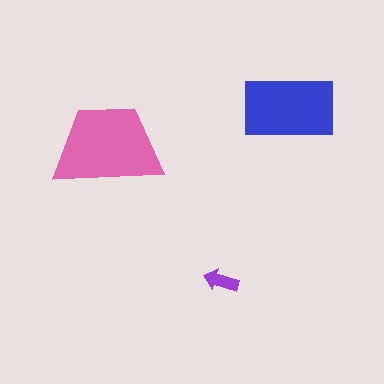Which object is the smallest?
The purple arrow.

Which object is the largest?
The pink trapezoid.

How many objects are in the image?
There are 3 objects in the image.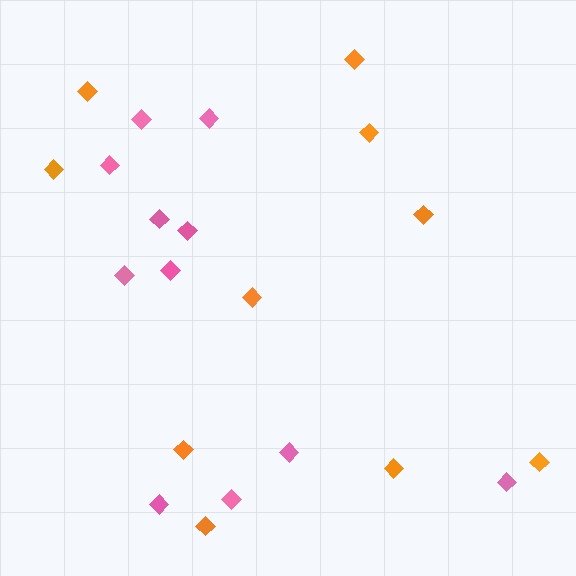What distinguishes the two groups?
There are 2 groups: one group of orange diamonds (10) and one group of pink diamonds (11).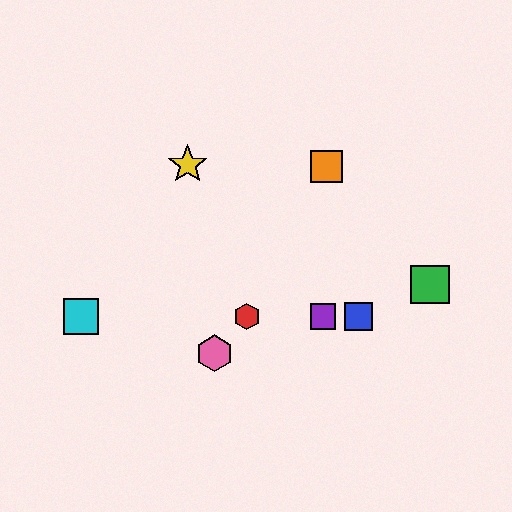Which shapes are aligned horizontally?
The red hexagon, the blue square, the purple square, the cyan square are aligned horizontally.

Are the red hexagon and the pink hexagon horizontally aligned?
No, the red hexagon is at y≈316 and the pink hexagon is at y≈353.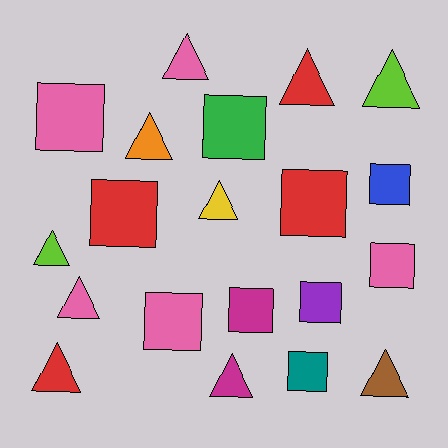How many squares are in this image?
There are 10 squares.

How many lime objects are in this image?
There are 2 lime objects.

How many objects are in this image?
There are 20 objects.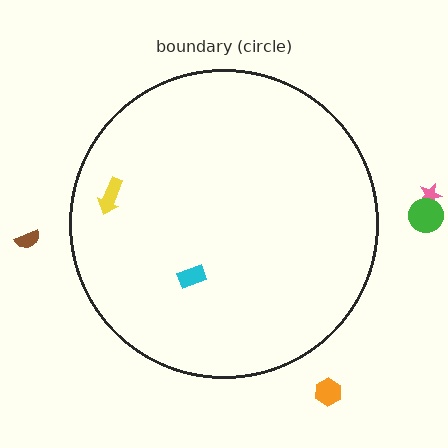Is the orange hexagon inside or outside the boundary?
Outside.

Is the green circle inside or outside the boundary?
Outside.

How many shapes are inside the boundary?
2 inside, 4 outside.